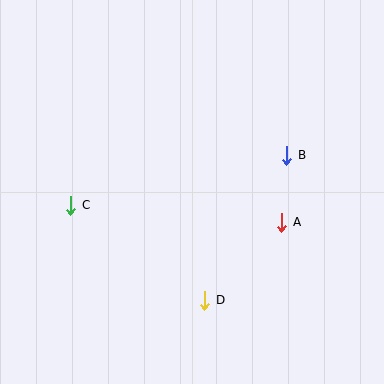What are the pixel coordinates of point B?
Point B is at (287, 155).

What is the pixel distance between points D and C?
The distance between D and C is 165 pixels.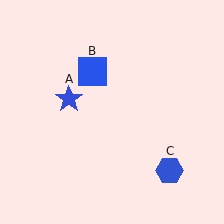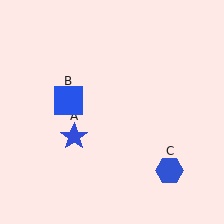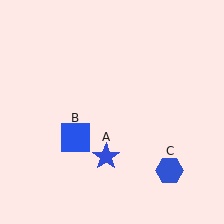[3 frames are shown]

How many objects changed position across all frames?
2 objects changed position: blue star (object A), blue square (object B).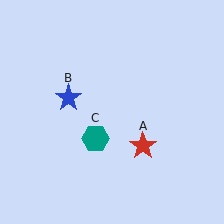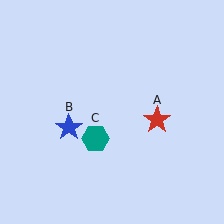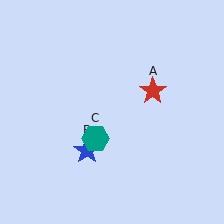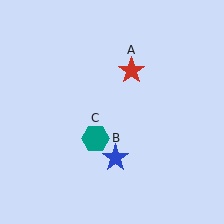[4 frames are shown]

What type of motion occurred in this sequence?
The red star (object A), blue star (object B) rotated counterclockwise around the center of the scene.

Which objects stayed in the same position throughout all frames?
Teal hexagon (object C) remained stationary.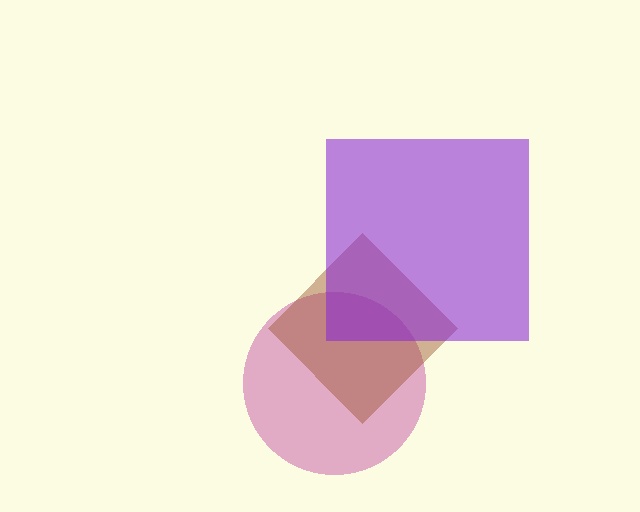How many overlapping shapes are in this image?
There are 3 overlapping shapes in the image.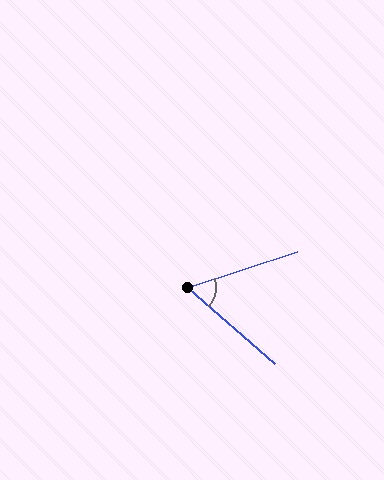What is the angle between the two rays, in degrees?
Approximately 60 degrees.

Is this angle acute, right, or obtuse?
It is acute.